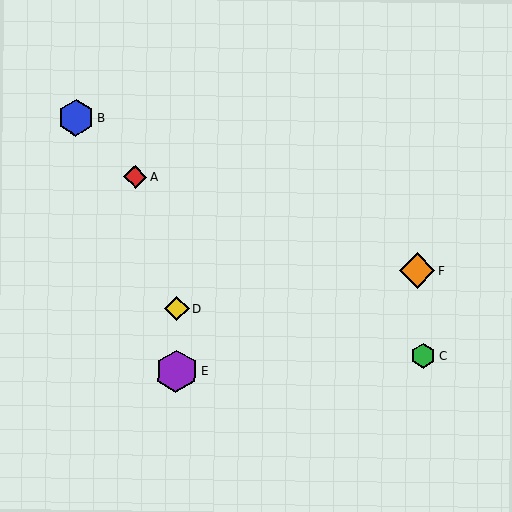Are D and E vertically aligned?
Yes, both are at x≈177.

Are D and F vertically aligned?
No, D is at x≈177 and F is at x≈417.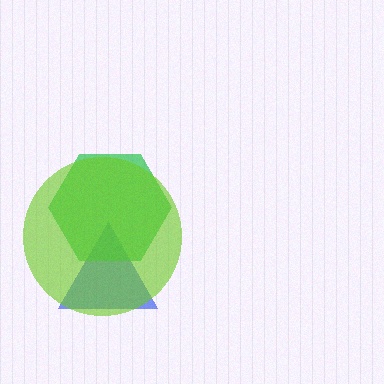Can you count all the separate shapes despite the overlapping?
Yes, there are 3 separate shapes.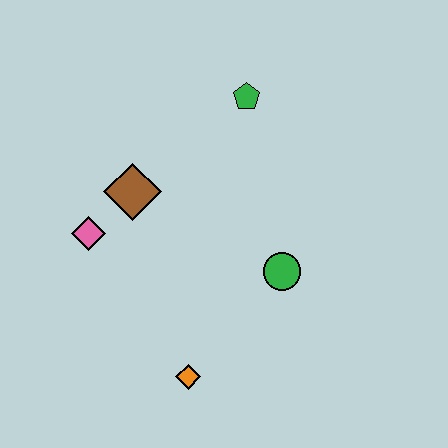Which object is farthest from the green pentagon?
The orange diamond is farthest from the green pentagon.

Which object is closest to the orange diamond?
The green circle is closest to the orange diamond.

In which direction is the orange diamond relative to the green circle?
The orange diamond is below the green circle.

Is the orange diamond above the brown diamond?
No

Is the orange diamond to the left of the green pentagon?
Yes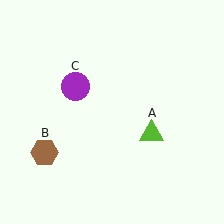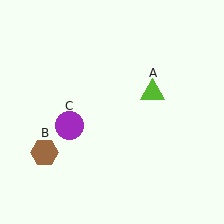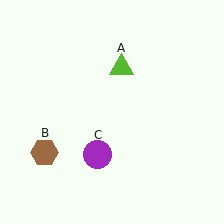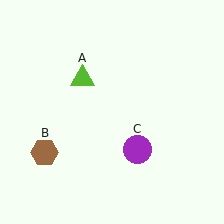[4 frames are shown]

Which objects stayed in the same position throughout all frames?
Brown hexagon (object B) remained stationary.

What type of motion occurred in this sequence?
The lime triangle (object A), purple circle (object C) rotated counterclockwise around the center of the scene.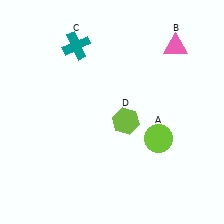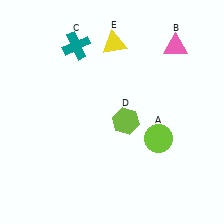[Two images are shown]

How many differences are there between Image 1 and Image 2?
There is 1 difference between the two images.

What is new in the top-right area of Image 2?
A yellow triangle (E) was added in the top-right area of Image 2.